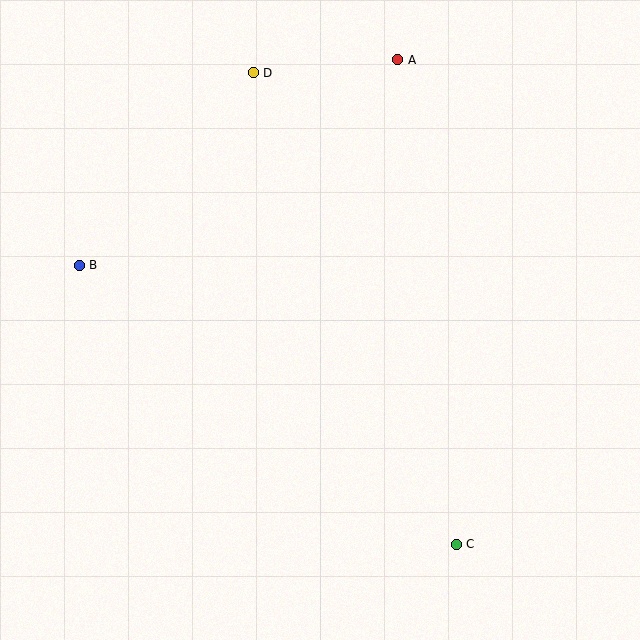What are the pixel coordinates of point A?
Point A is at (398, 60).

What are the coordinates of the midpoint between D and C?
The midpoint between D and C is at (355, 309).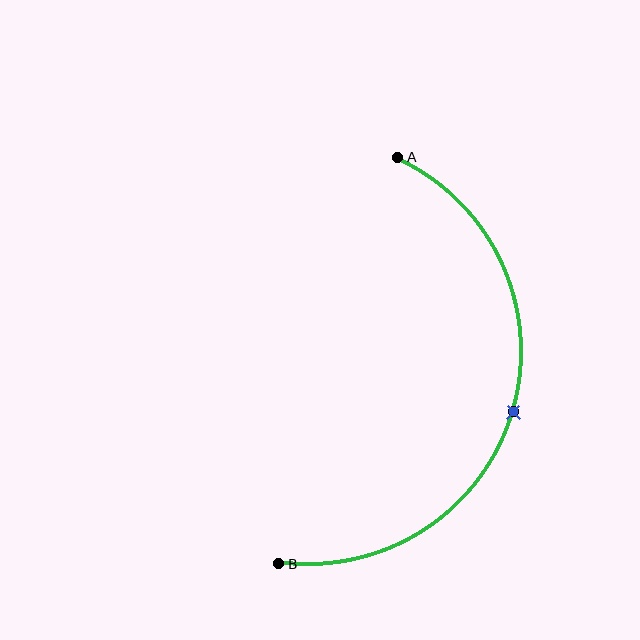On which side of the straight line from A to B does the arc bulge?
The arc bulges to the right of the straight line connecting A and B.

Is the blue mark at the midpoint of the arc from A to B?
Yes. The blue mark lies on the arc at equal arc-length from both A and B — it is the arc midpoint.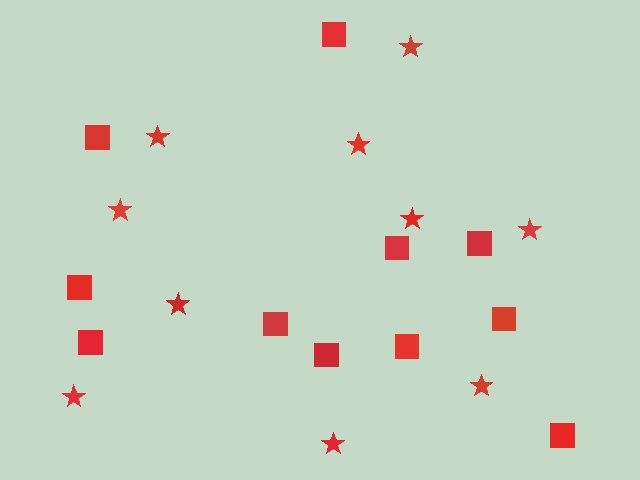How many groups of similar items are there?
There are 2 groups: one group of squares (11) and one group of stars (10).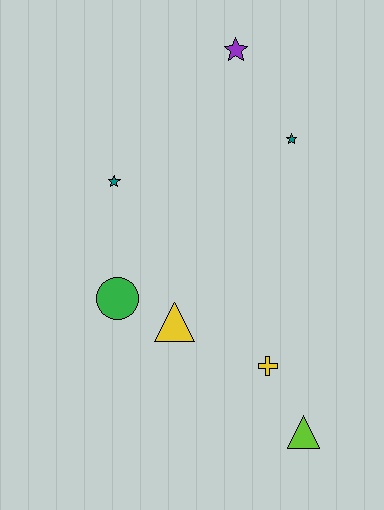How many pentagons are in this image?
There are no pentagons.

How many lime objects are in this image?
There is 1 lime object.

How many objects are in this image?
There are 7 objects.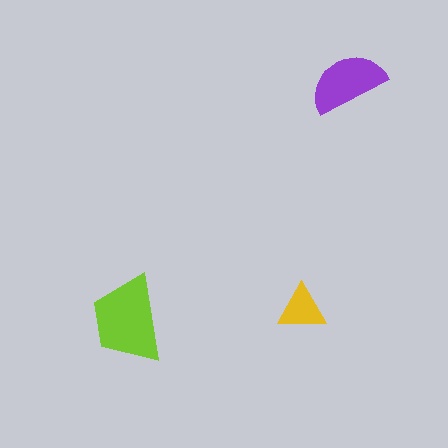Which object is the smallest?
The yellow triangle.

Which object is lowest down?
The lime trapezoid is bottommost.